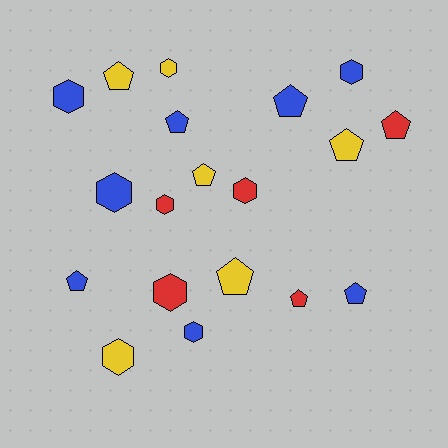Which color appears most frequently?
Blue, with 8 objects.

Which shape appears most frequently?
Pentagon, with 10 objects.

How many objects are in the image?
There are 19 objects.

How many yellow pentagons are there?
There are 4 yellow pentagons.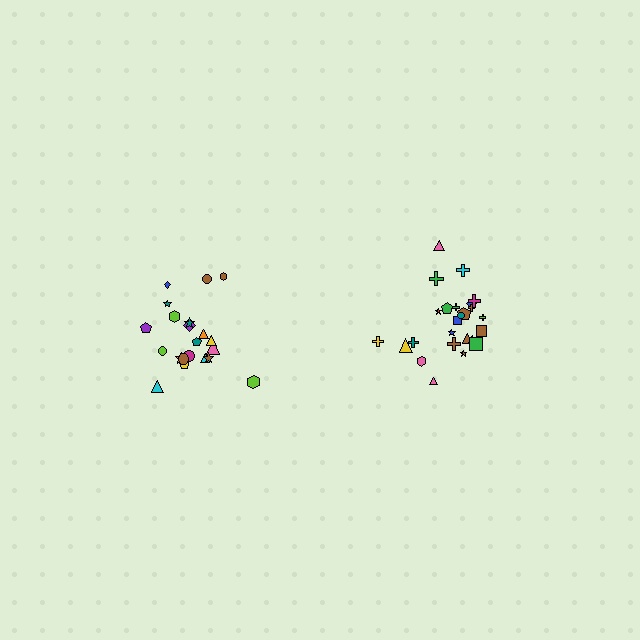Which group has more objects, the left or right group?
The right group.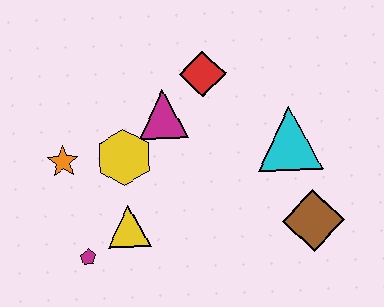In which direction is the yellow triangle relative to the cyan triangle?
The yellow triangle is to the left of the cyan triangle.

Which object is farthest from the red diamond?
The magenta pentagon is farthest from the red diamond.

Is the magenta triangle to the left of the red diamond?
Yes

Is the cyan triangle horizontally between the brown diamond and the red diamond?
Yes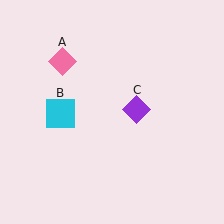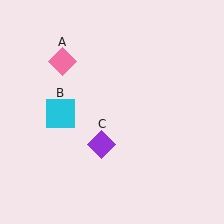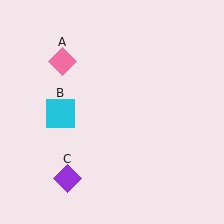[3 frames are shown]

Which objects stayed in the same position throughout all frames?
Pink diamond (object A) and cyan square (object B) remained stationary.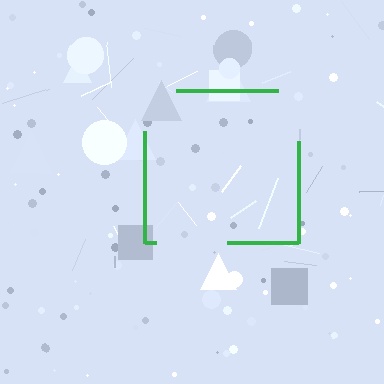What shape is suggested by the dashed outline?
The dashed outline suggests a square.